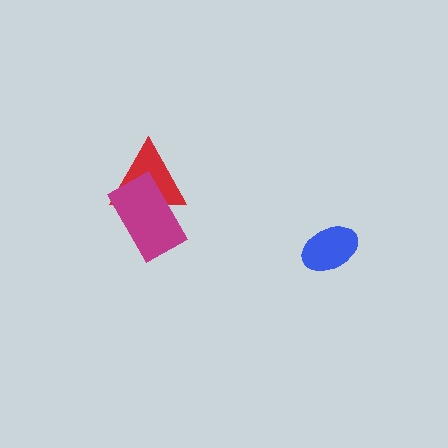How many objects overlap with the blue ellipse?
0 objects overlap with the blue ellipse.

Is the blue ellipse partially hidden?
No, no other shape covers it.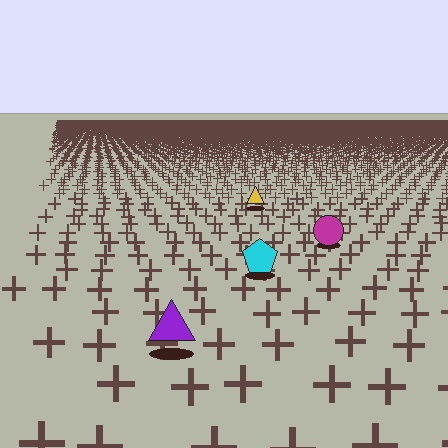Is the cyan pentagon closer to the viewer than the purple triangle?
No. The purple triangle is closer — you can tell from the texture gradient: the ground texture is coarser near it.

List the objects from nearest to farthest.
From nearest to farthest: the purple triangle, the cyan pentagon, the magenta circle, the yellow triangle.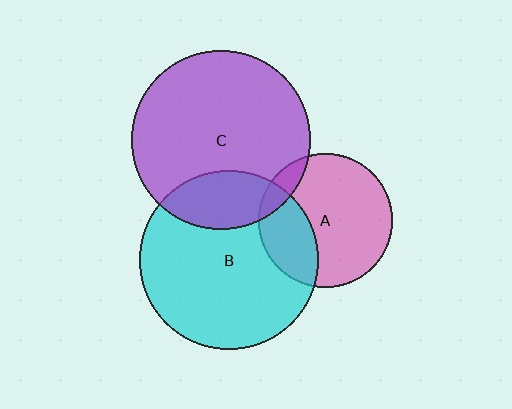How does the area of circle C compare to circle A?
Approximately 1.8 times.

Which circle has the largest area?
Circle C (purple).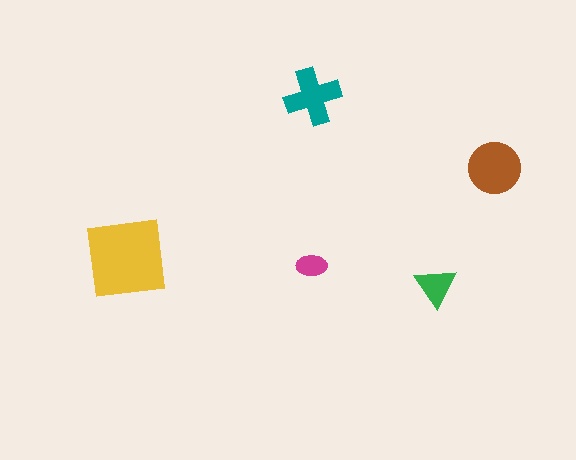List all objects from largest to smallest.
The yellow square, the brown circle, the teal cross, the green triangle, the magenta ellipse.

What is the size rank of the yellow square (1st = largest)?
1st.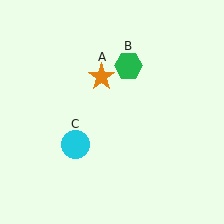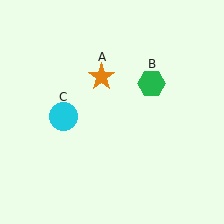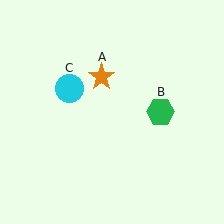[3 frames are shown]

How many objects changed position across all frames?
2 objects changed position: green hexagon (object B), cyan circle (object C).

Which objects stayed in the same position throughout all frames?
Orange star (object A) remained stationary.